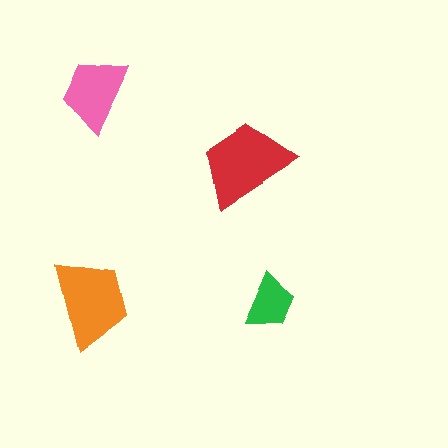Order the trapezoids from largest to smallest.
the red one, the orange one, the pink one, the green one.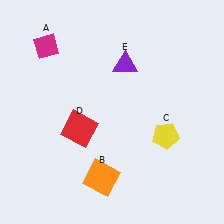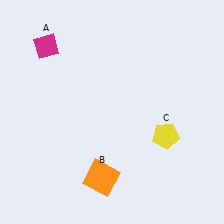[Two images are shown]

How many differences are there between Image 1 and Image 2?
There are 2 differences between the two images.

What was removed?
The red square (D), the purple triangle (E) were removed in Image 2.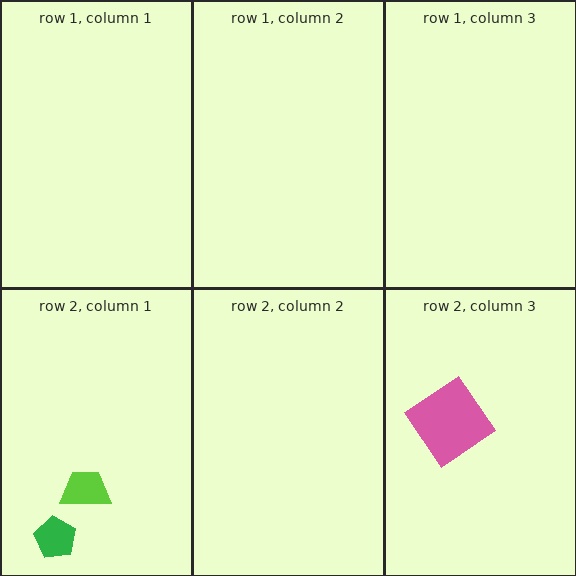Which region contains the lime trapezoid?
The row 2, column 1 region.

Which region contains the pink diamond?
The row 2, column 3 region.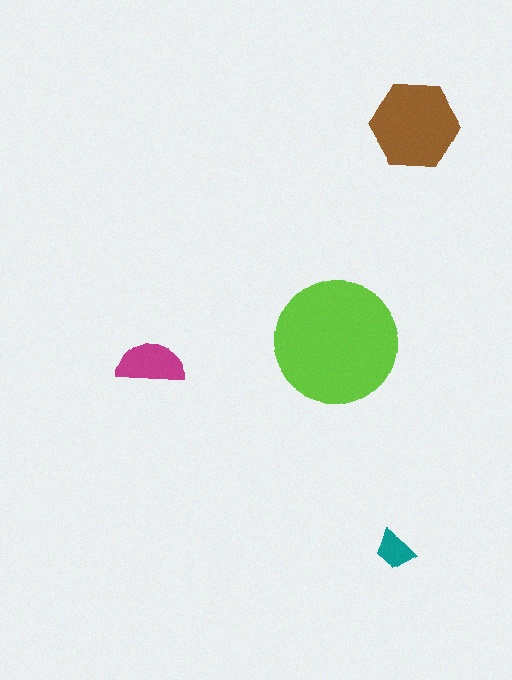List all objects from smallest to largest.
The teal trapezoid, the magenta semicircle, the brown hexagon, the lime circle.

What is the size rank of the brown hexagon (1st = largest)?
2nd.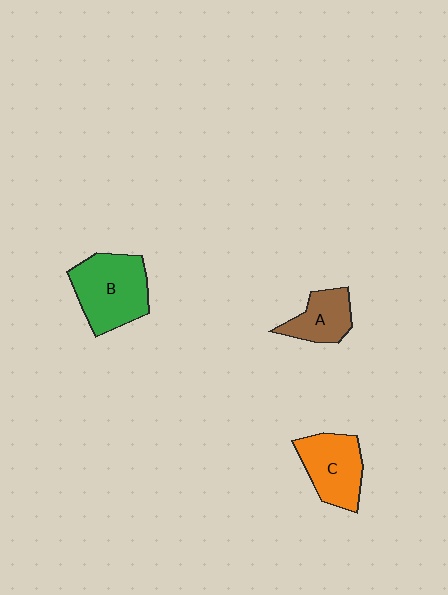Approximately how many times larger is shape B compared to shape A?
Approximately 1.7 times.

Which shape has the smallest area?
Shape A (brown).